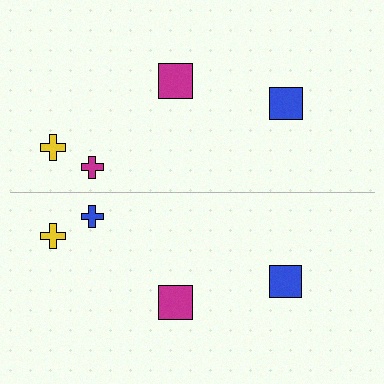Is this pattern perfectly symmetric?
No, the pattern is not perfectly symmetric. The blue cross on the bottom side breaks the symmetry — its mirror counterpart is magenta.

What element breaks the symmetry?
The blue cross on the bottom side breaks the symmetry — its mirror counterpart is magenta.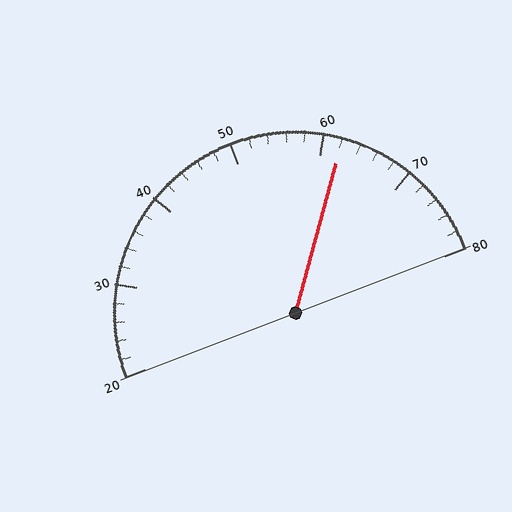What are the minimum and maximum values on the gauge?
The gauge ranges from 20 to 80.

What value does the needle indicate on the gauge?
The needle indicates approximately 62.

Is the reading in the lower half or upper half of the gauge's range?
The reading is in the upper half of the range (20 to 80).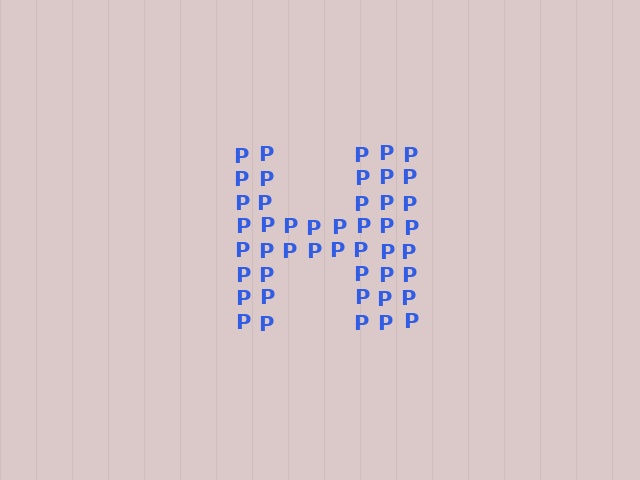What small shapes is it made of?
It is made of small letter P's.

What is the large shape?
The large shape is the letter H.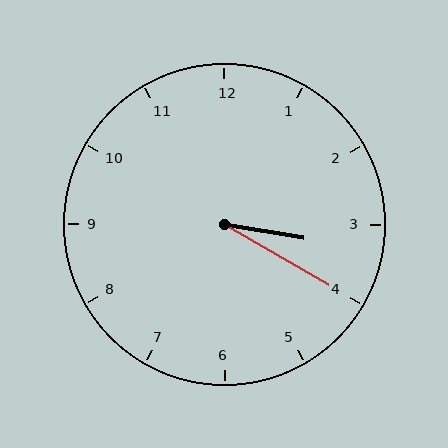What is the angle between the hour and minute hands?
Approximately 20 degrees.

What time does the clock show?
3:20.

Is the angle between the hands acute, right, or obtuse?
It is acute.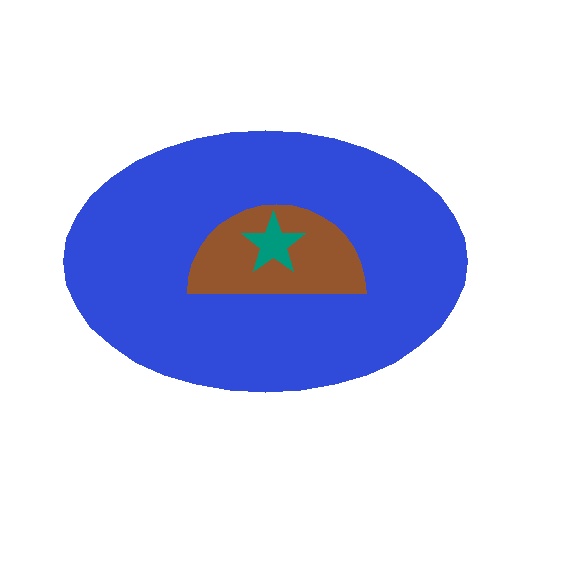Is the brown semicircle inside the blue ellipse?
Yes.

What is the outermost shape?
The blue ellipse.